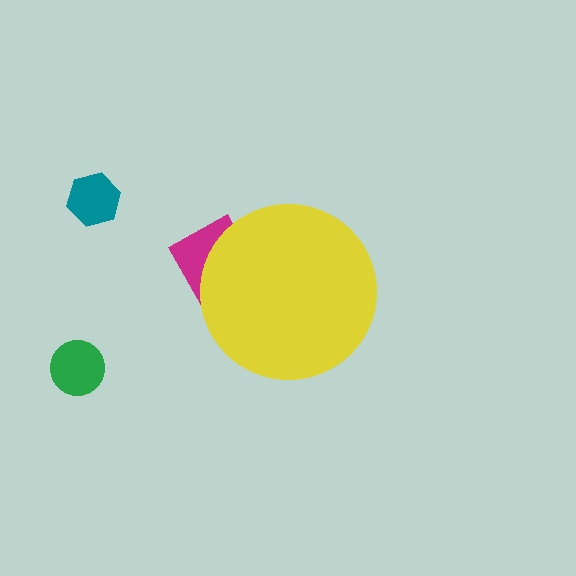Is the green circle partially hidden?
No, the green circle is fully visible.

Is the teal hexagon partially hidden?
No, the teal hexagon is fully visible.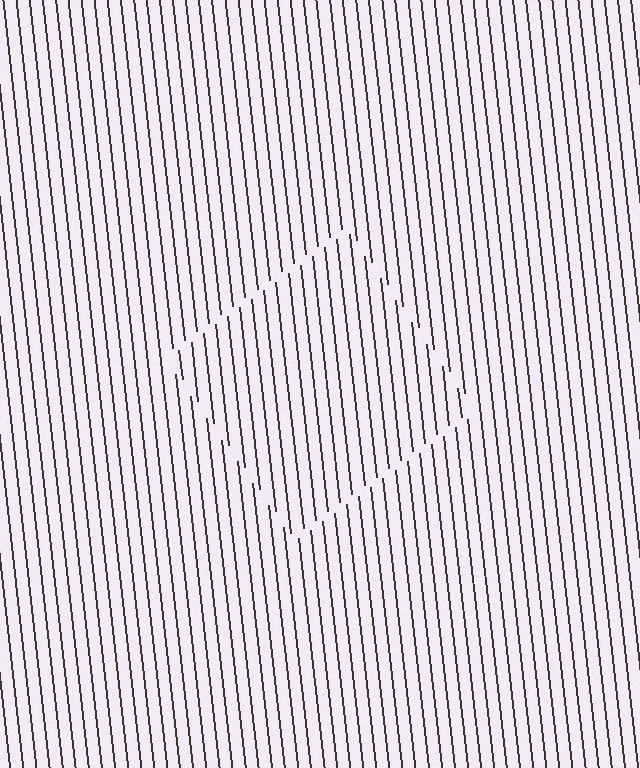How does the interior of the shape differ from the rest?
The interior of the shape contains the same grating, shifted by half a period — the contour is defined by the phase discontinuity where line-ends from the inner and outer gratings abut.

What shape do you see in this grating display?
An illusory square. The interior of the shape contains the same grating, shifted by half a period — the contour is defined by the phase discontinuity where line-ends from the inner and outer gratings abut.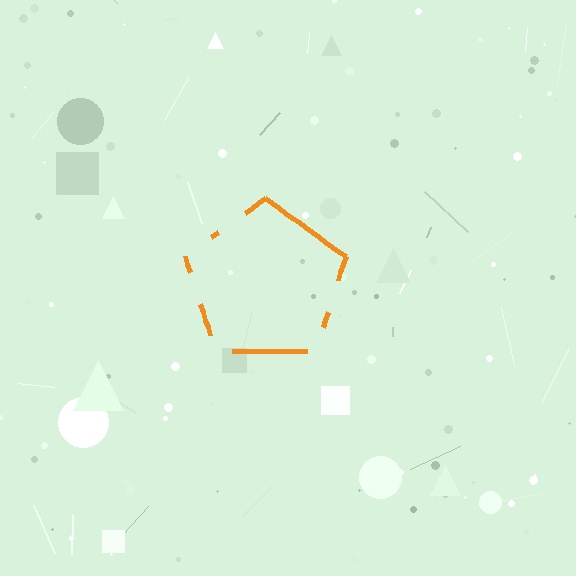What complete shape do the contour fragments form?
The contour fragments form a pentagon.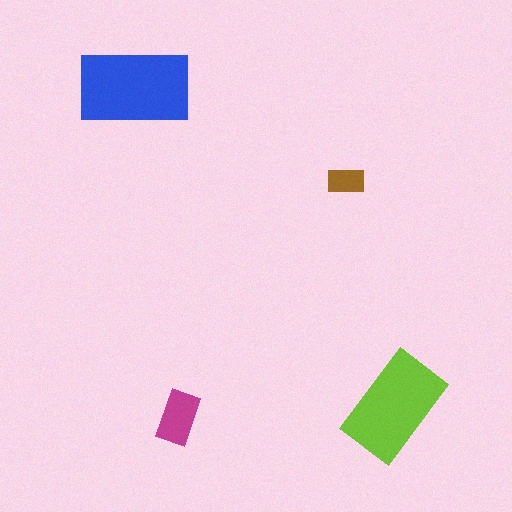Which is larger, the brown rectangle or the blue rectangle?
The blue one.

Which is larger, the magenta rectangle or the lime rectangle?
The lime one.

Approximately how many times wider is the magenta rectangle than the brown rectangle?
About 1.5 times wider.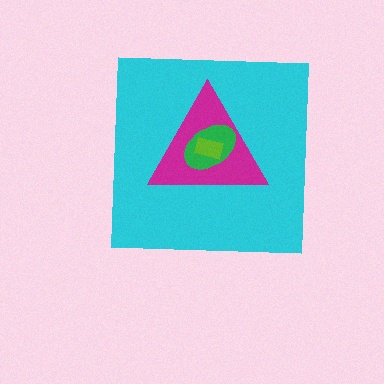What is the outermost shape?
The cyan square.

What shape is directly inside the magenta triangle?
The green ellipse.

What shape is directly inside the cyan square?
The magenta triangle.